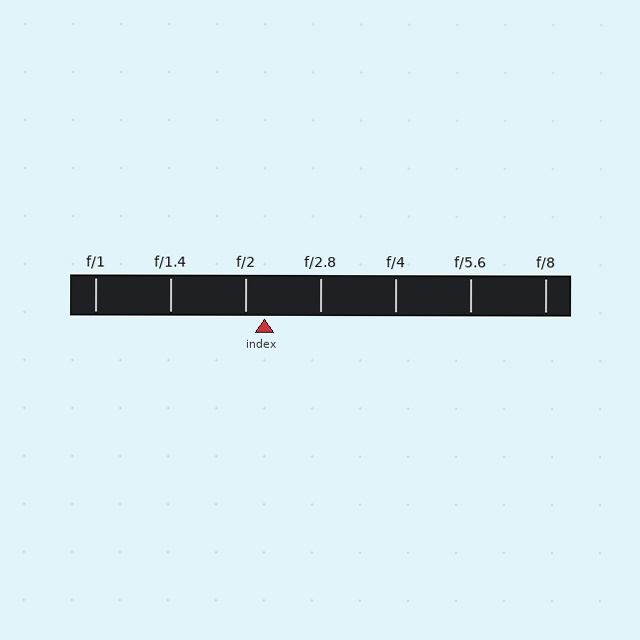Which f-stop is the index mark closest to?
The index mark is closest to f/2.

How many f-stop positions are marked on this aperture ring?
There are 7 f-stop positions marked.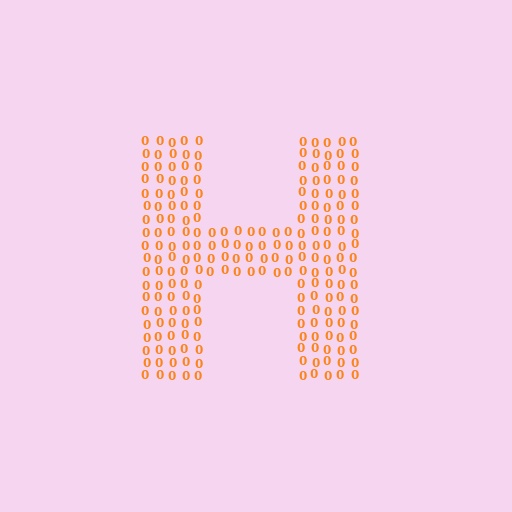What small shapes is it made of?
It is made of small digit 0's.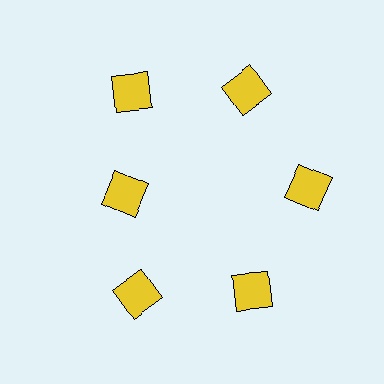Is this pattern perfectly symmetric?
No. The 6 yellow squares are arranged in a ring, but one element near the 9 o'clock position is pulled inward toward the center, breaking the 6-fold rotational symmetry.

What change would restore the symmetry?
The symmetry would be restored by moving it outward, back onto the ring so that all 6 squares sit at equal angles and equal distance from the center.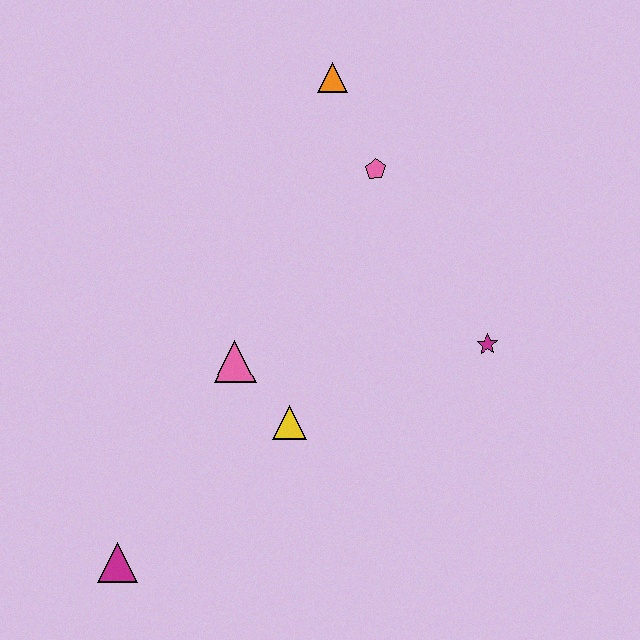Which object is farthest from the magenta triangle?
The orange triangle is farthest from the magenta triangle.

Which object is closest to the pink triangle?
The yellow triangle is closest to the pink triangle.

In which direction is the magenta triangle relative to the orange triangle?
The magenta triangle is below the orange triangle.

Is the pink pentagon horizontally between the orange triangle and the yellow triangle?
No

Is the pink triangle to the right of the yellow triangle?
No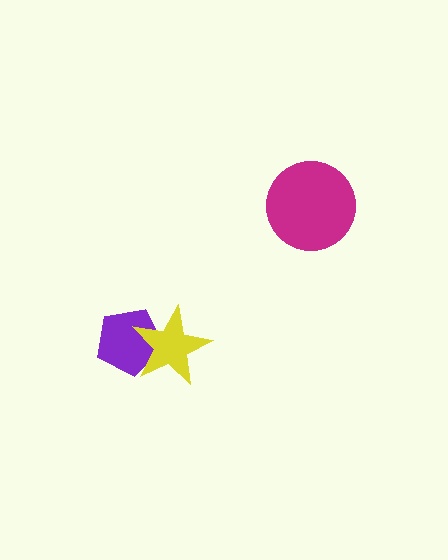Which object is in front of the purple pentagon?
The yellow star is in front of the purple pentagon.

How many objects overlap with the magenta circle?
0 objects overlap with the magenta circle.